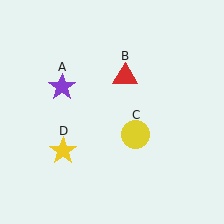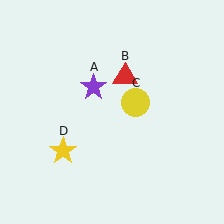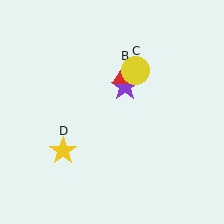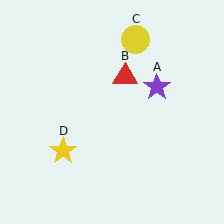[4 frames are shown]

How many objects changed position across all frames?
2 objects changed position: purple star (object A), yellow circle (object C).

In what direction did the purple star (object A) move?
The purple star (object A) moved right.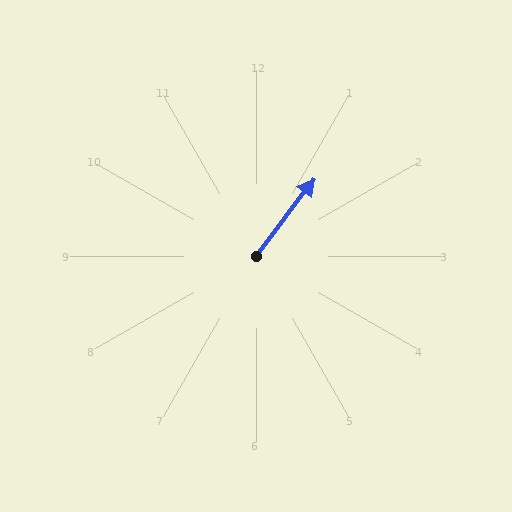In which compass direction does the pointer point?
Northeast.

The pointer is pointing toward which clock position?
Roughly 1 o'clock.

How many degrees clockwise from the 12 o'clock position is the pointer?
Approximately 37 degrees.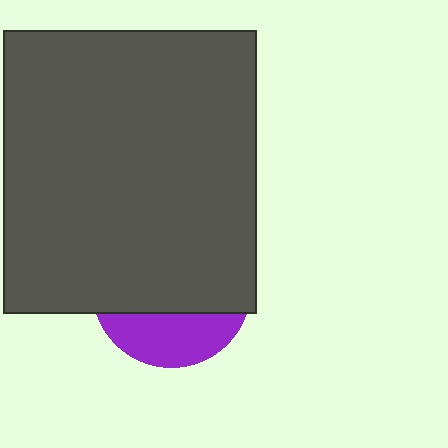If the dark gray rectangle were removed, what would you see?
You would see the complete purple circle.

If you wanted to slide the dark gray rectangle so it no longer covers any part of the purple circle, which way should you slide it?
Slide it up — that is the most direct way to separate the two shapes.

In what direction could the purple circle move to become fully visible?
The purple circle could move down. That would shift it out from behind the dark gray rectangle entirely.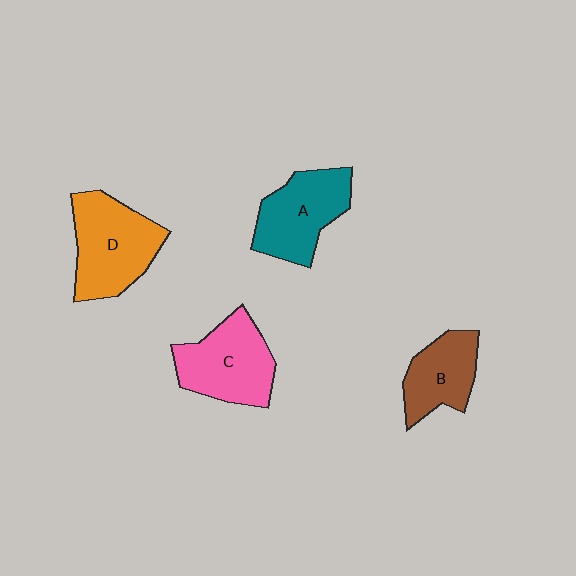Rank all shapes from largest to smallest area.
From largest to smallest: D (orange), C (pink), A (teal), B (brown).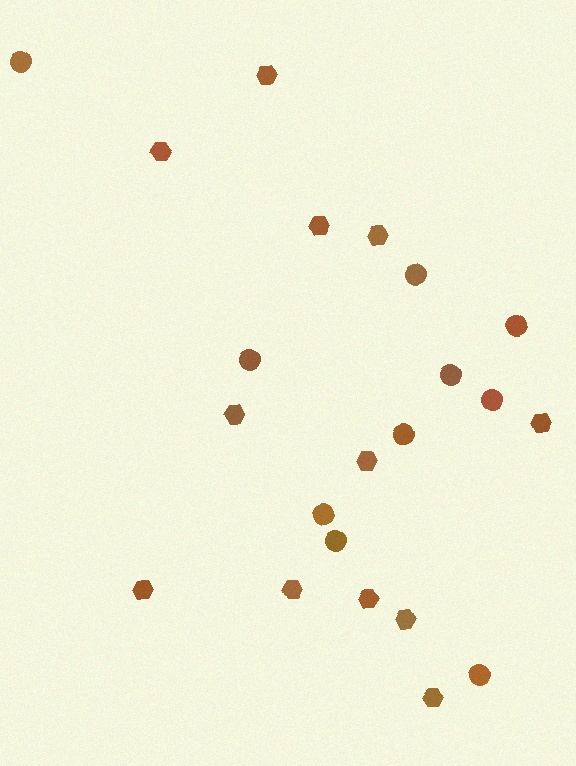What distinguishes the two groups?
There are 2 groups: one group of hexagons (12) and one group of circles (10).